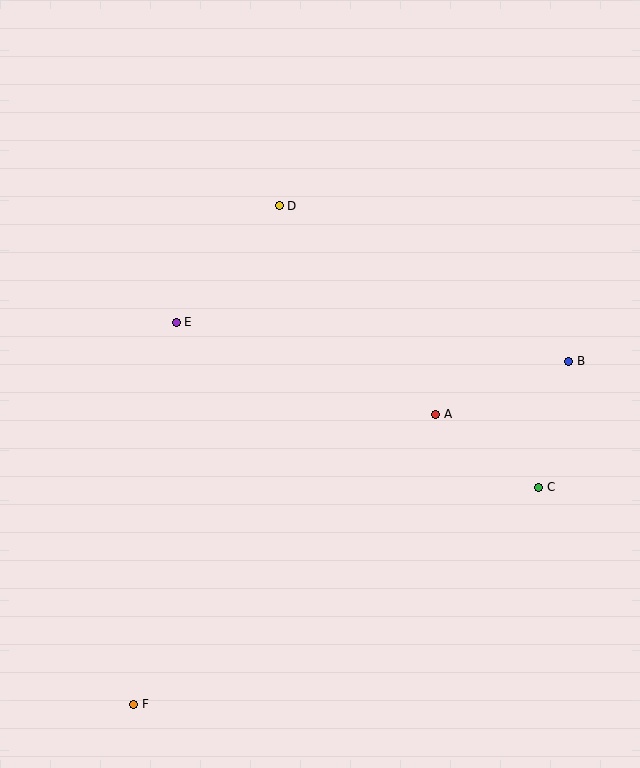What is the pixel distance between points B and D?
The distance between B and D is 329 pixels.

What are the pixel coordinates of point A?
Point A is at (436, 414).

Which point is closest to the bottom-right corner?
Point C is closest to the bottom-right corner.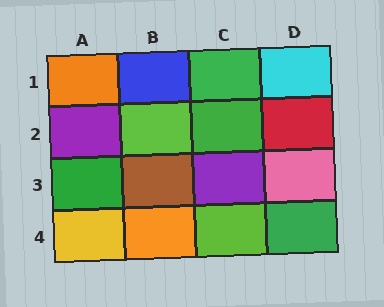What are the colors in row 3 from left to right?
Green, brown, purple, pink.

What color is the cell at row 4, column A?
Yellow.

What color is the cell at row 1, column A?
Orange.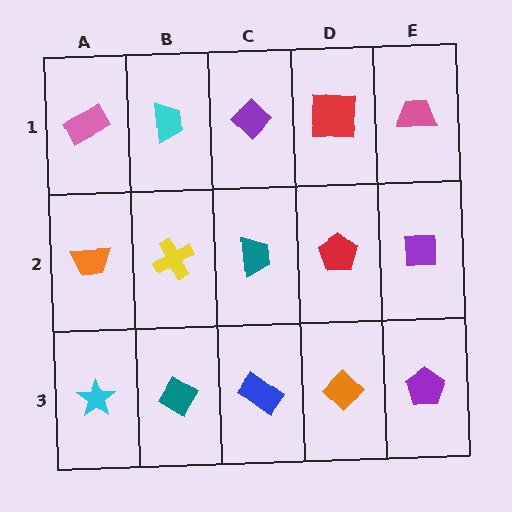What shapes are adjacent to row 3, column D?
A red pentagon (row 2, column D), a blue rectangle (row 3, column C), a purple pentagon (row 3, column E).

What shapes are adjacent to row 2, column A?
A pink rectangle (row 1, column A), a cyan star (row 3, column A), a yellow cross (row 2, column B).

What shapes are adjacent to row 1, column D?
A red pentagon (row 2, column D), a purple diamond (row 1, column C), a pink trapezoid (row 1, column E).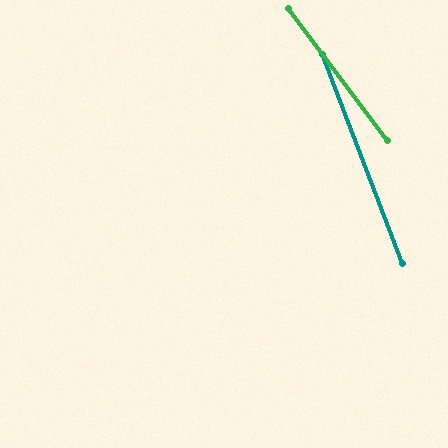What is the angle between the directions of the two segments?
Approximately 16 degrees.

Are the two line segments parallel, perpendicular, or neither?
Neither parallel nor perpendicular — they differ by about 16°.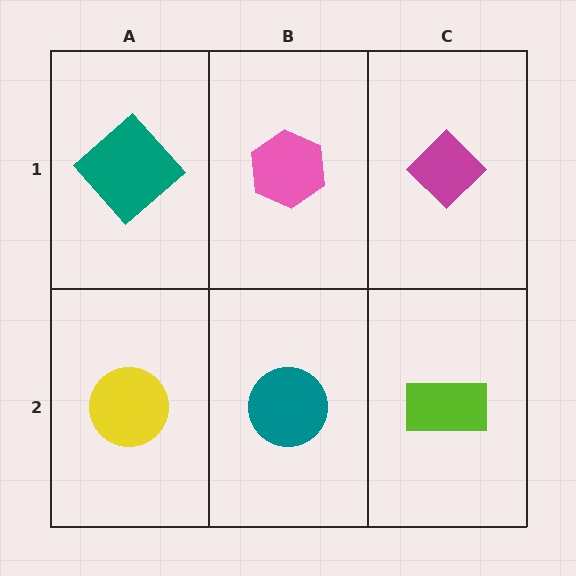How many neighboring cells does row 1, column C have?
2.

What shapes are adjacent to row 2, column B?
A pink hexagon (row 1, column B), a yellow circle (row 2, column A), a lime rectangle (row 2, column C).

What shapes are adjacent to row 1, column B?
A teal circle (row 2, column B), a teal diamond (row 1, column A), a magenta diamond (row 1, column C).